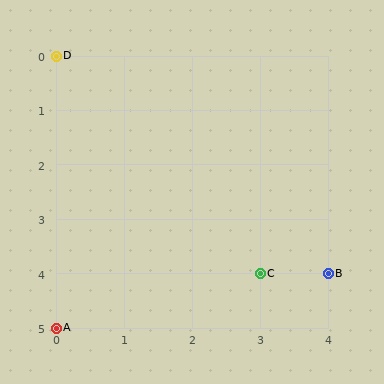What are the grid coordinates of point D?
Point D is at grid coordinates (0, 0).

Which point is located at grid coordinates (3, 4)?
Point C is at (3, 4).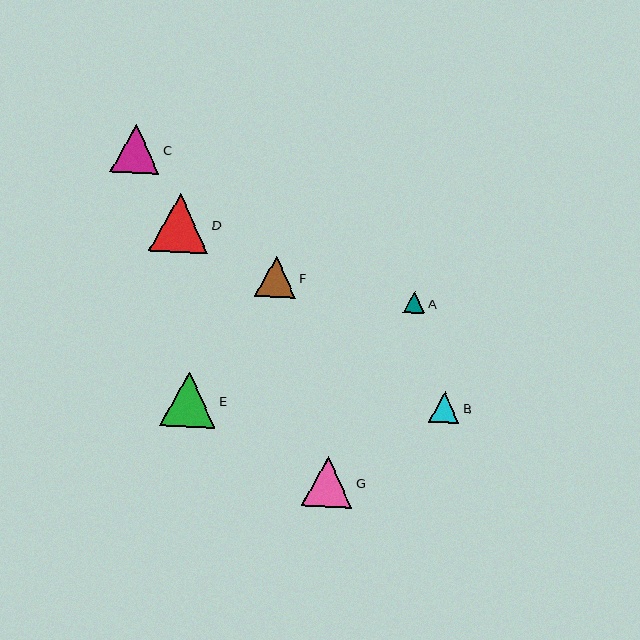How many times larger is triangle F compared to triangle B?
Triangle F is approximately 1.3 times the size of triangle B.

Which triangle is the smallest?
Triangle A is the smallest with a size of approximately 22 pixels.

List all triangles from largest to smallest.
From largest to smallest: D, E, G, C, F, B, A.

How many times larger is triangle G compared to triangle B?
Triangle G is approximately 1.6 times the size of triangle B.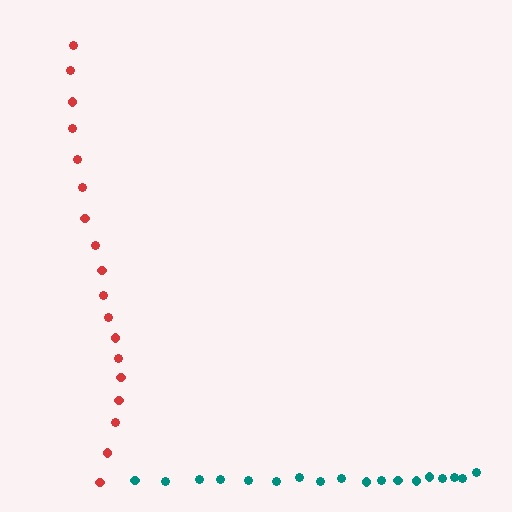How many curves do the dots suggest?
There are 2 distinct paths.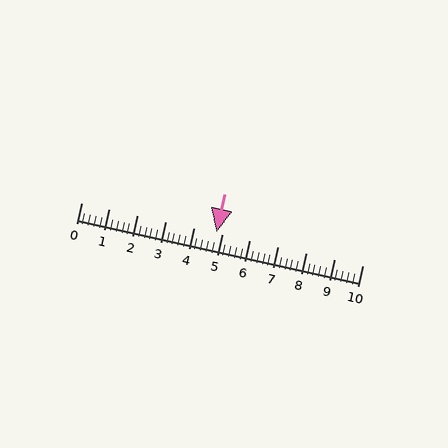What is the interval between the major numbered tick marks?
The major tick marks are spaced 1 units apart.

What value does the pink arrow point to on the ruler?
The pink arrow points to approximately 4.8.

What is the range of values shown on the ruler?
The ruler shows values from 0 to 10.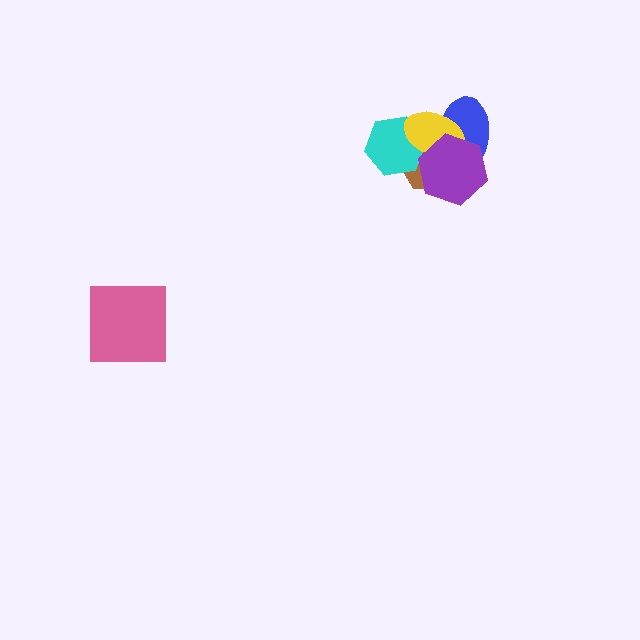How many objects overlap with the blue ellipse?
3 objects overlap with the blue ellipse.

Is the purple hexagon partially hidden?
No, no other shape covers it.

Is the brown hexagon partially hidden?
Yes, it is partially covered by another shape.